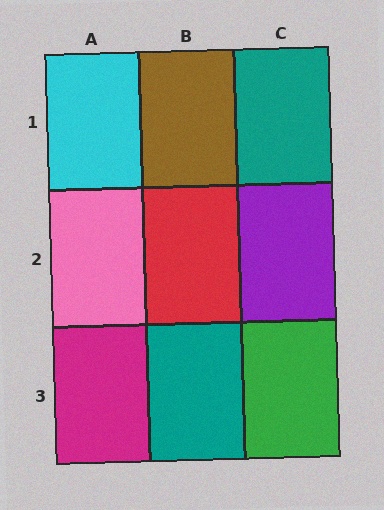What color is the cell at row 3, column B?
Teal.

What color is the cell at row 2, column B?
Red.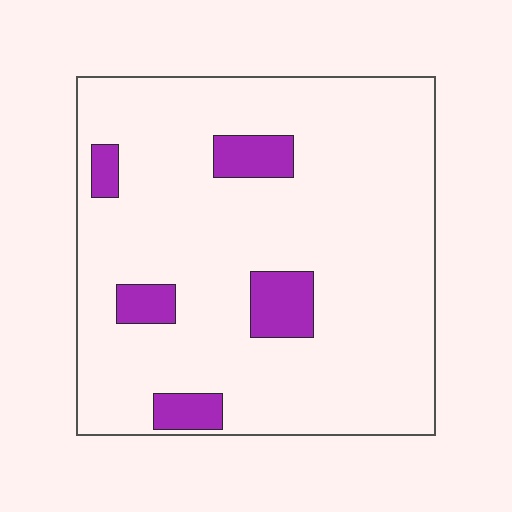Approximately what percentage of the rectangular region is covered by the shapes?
Approximately 10%.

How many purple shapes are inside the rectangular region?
5.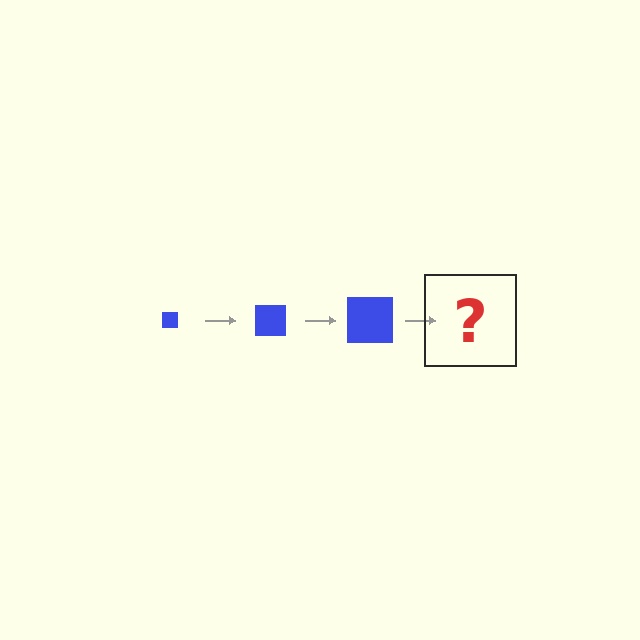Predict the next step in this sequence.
The next step is a blue square, larger than the previous one.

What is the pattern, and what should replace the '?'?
The pattern is that the square gets progressively larger each step. The '?' should be a blue square, larger than the previous one.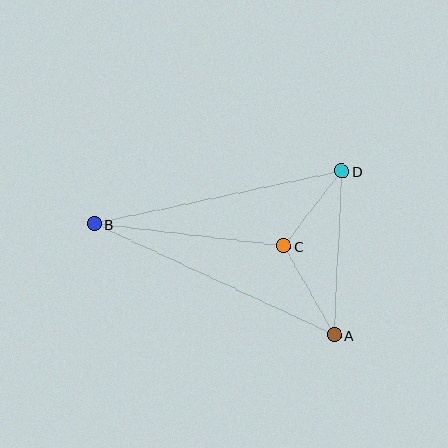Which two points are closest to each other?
Points C and D are closest to each other.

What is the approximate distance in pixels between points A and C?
The distance between A and C is approximately 102 pixels.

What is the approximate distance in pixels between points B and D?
The distance between B and D is approximately 253 pixels.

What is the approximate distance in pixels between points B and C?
The distance between B and C is approximately 191 pixels.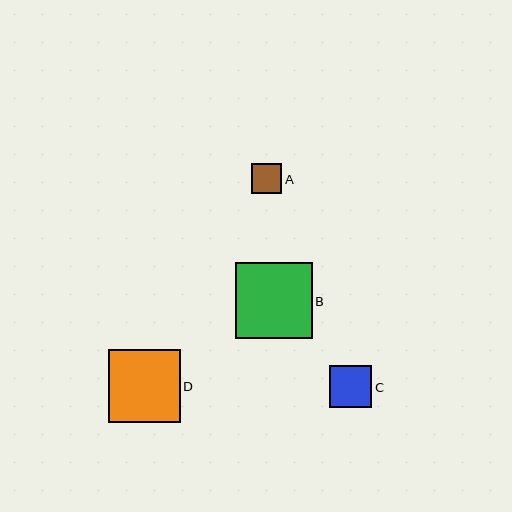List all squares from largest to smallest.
From largest to smallest: B, D, C, A.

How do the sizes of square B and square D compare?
Square B and square D are approximately the same size.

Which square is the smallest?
Square A is the smallest with a size of approximately 30 pixels.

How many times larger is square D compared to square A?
Square D is approximately 2.4 times the size of square A.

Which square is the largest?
Square B is the largest with a size of approximately 76 pixels.